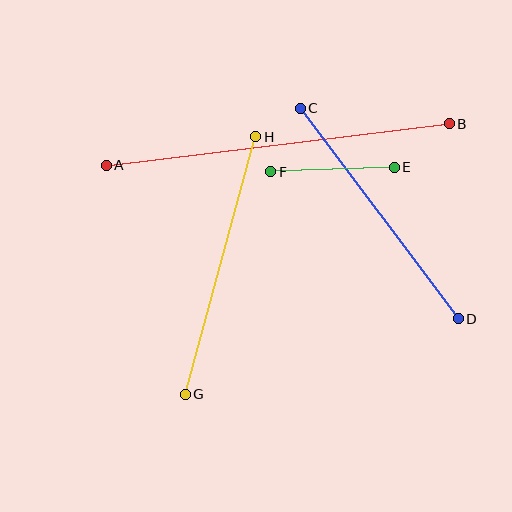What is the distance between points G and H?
The distance is approximately 267 pixels.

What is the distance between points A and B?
The distance is approximately 346 pixels.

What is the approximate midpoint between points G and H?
The midpoint is at approximately (220, 266) pixels.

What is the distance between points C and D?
The distance is approximately 263 pixels.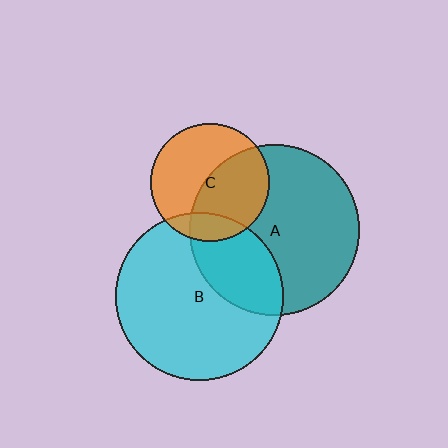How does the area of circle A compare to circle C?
Approximately 2.1 times.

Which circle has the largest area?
Circle A (teal).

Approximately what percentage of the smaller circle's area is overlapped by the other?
Approximately 15%.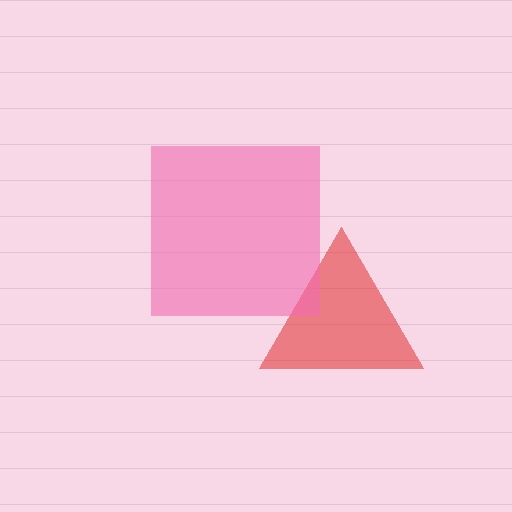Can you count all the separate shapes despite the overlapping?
Yes, there are 2 separate shapes.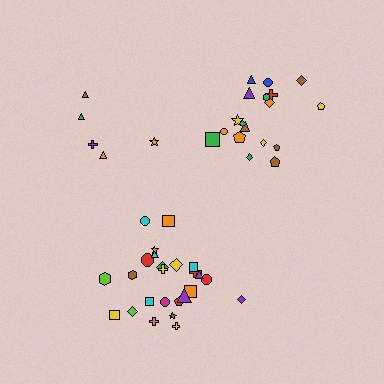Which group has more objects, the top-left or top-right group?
The top-right group.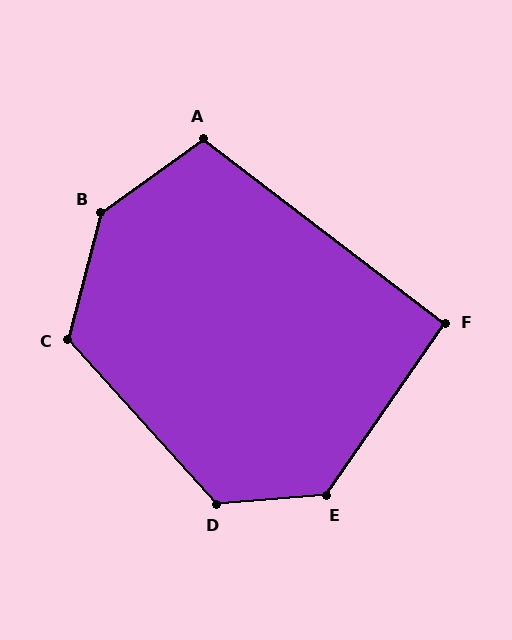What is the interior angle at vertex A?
Approximately 107 degrees (obtuse).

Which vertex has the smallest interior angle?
F, at approximately 93 degrees.